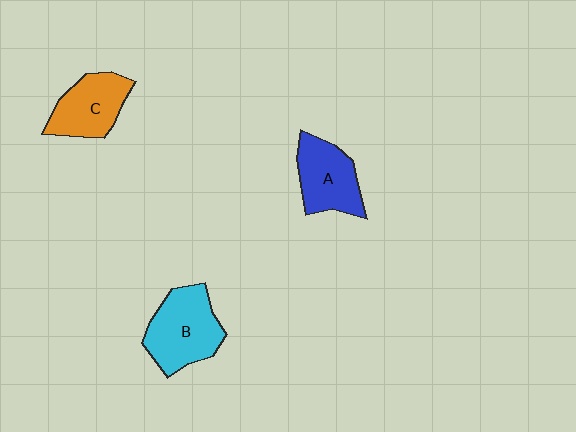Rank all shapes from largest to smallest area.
From largest to smallest: B (cyan), A (blue), C (orange).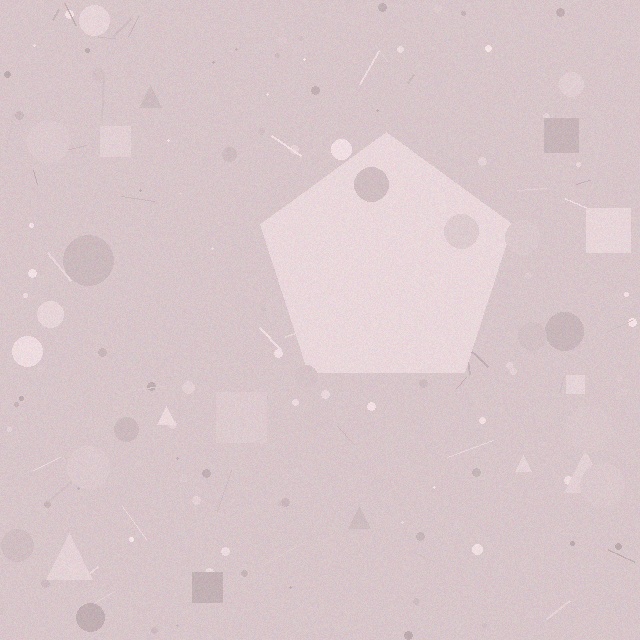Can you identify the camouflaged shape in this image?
The camouflaged shape is a pentagon.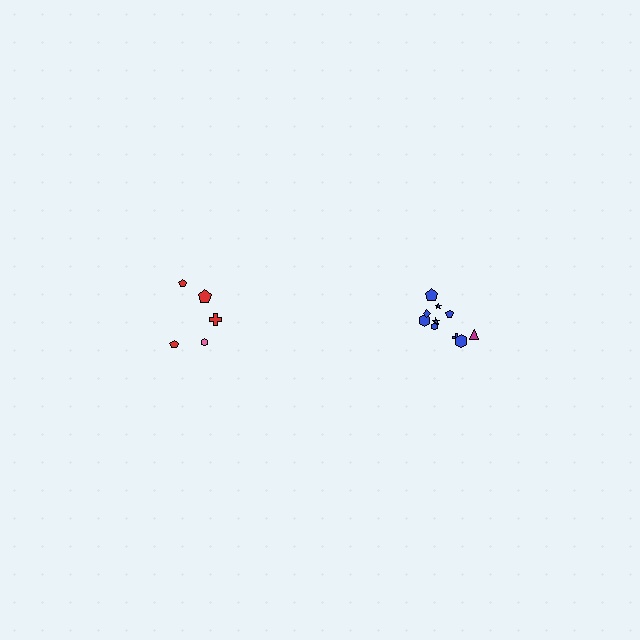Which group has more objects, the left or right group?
The right group.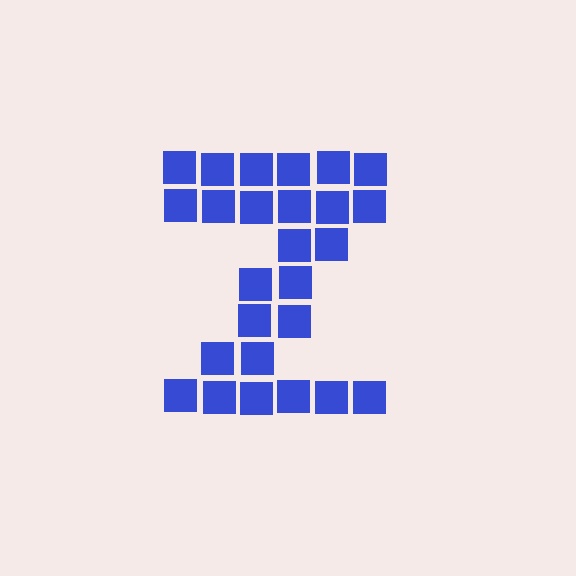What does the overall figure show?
The overall figure shows the letter Z.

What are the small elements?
The small elements are squares.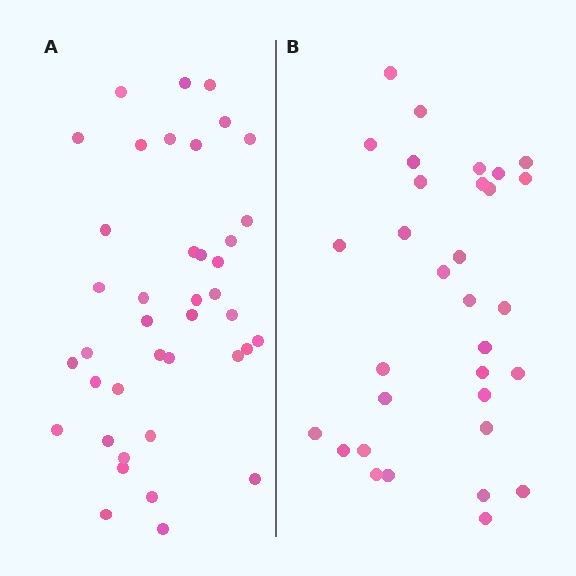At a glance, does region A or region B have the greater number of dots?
Region A (the left region) has more dots.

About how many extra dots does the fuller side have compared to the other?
Region A has roughly 8 or so more dots than region B.